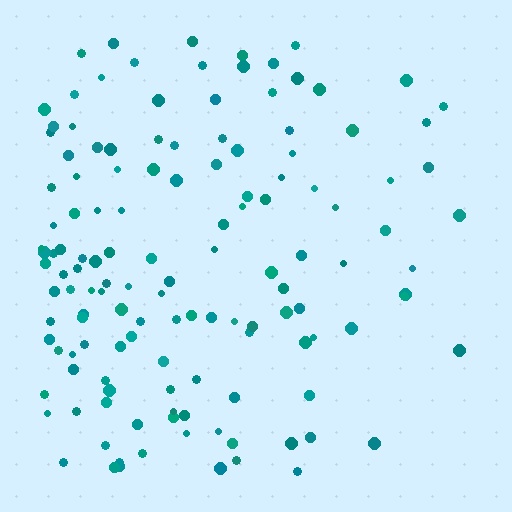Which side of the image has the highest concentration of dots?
The left.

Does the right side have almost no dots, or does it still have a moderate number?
Still a moderate number, just noticeably fewer than the left.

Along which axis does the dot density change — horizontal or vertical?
Horizontal.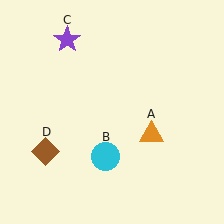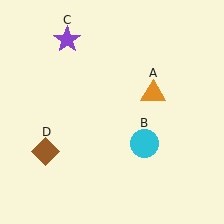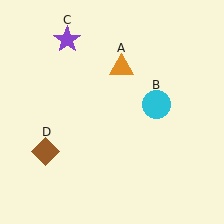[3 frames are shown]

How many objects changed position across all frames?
2 objects changed position: orange triangle (object A), cyan circle (object B).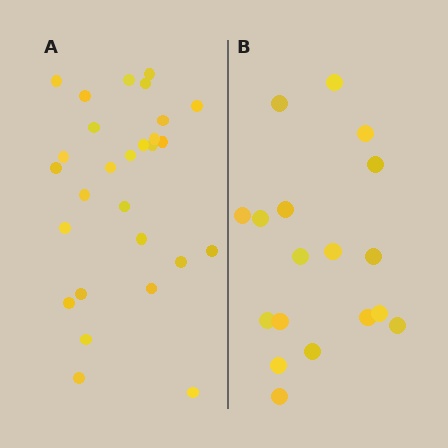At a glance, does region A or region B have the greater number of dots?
Region A (the left region) has more dots.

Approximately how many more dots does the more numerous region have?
Region A has roughly 10 or so more dots than region B.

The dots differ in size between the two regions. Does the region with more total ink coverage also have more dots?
No. Region B has more total ink coverage because its dots are larger, but region A actually contains more individual dots. Total area can be misleading — the number of items is what matters here.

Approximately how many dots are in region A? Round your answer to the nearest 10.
About 30 dots. (The exact count is 28, which rounds to 30.)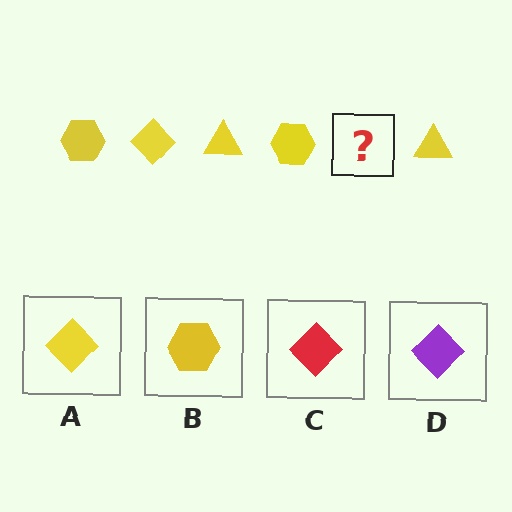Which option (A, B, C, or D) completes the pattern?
A.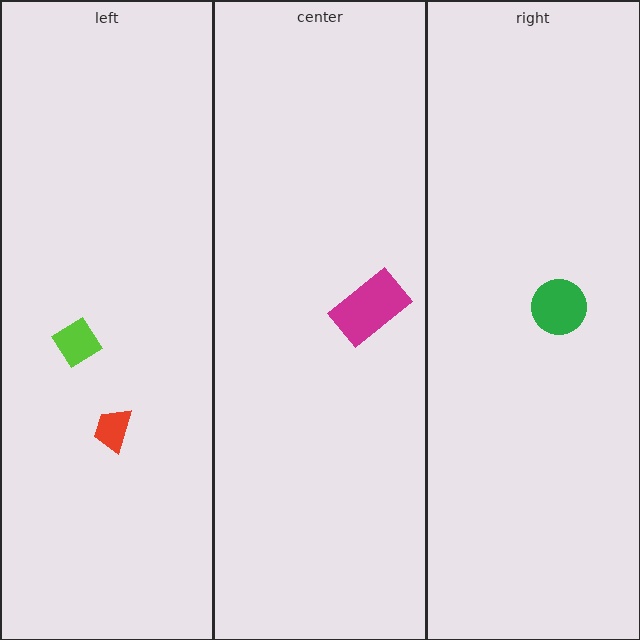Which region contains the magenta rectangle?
The center region.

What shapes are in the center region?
The magenta rectangle.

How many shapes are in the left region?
2.